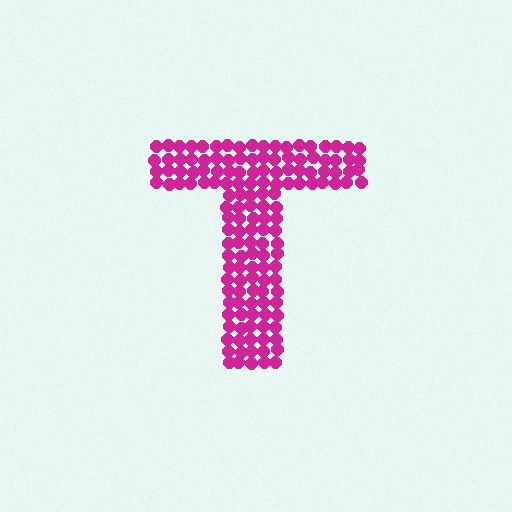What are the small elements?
The small elements are circles.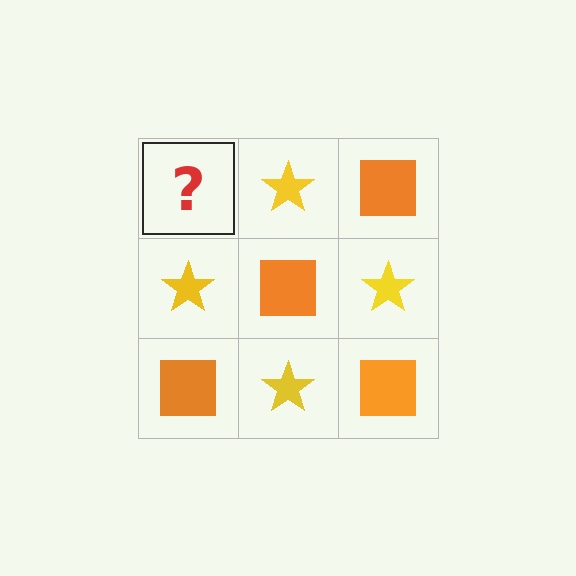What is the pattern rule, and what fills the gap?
The rule is that it alternates orange square and yellow star in a checkerboard pattern. The gap should be filled with an orange square.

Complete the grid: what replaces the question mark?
The question mark should be replaced with an orange square.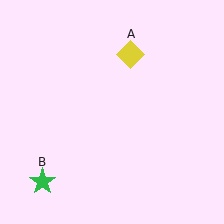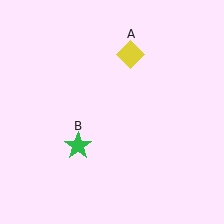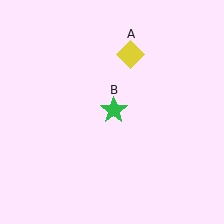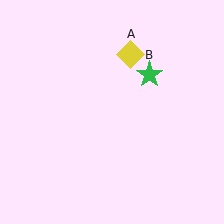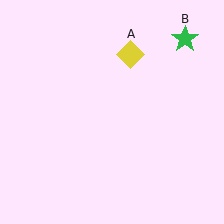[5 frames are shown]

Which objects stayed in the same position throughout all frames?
Yellow diamond (object A) remained stationary.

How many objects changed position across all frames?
1 object changed position: green star (object B).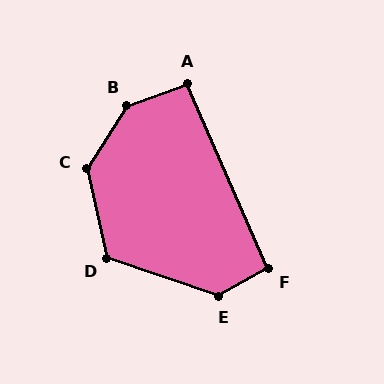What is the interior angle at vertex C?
Approximately 135 degrees (obtuse).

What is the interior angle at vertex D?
Approximately 122 degrees (obtuse).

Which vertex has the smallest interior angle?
A, at approximately 94 degrees.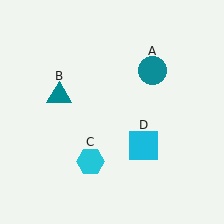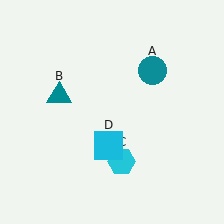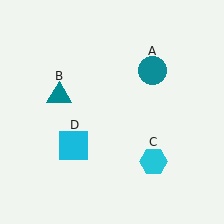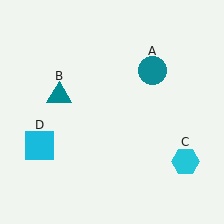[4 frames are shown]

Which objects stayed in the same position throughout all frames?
Teal circle (object A) and teal triangle (object B) remained stationary.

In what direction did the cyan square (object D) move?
The cyan square (object D) moved left.